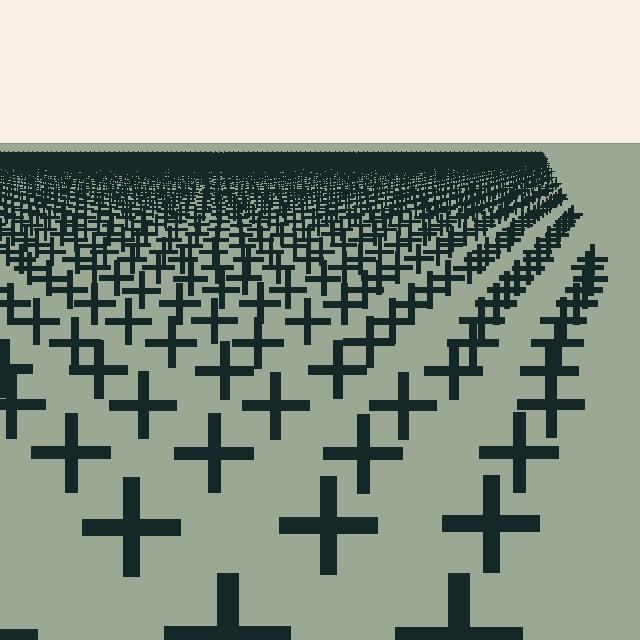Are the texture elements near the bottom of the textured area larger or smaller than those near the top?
Larger. Near the bottom, elements are closer to the viewer and appear at a bigger on-screen size.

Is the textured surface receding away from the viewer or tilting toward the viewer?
The surface is receding away from the viewer. Texture elements get smaller and denser toward the top.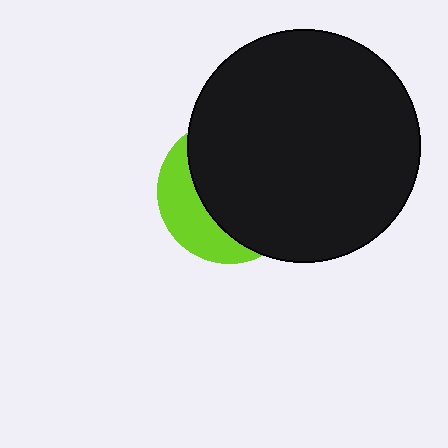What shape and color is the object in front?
The object in front is a black circle.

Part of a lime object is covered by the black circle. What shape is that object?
It is a circle.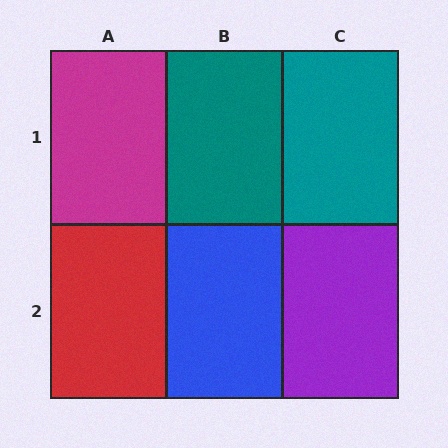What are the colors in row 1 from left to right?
Magenta, teal, teal.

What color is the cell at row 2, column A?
Red.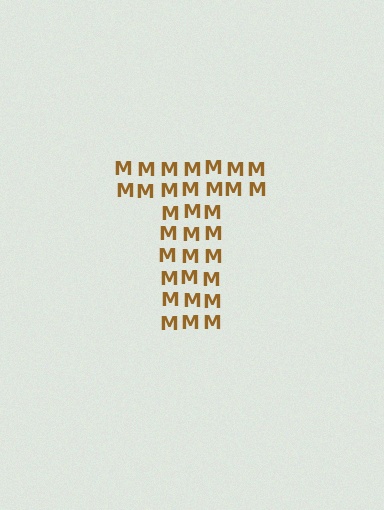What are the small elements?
The small elements are letter M's.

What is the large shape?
The large shape is the letter T.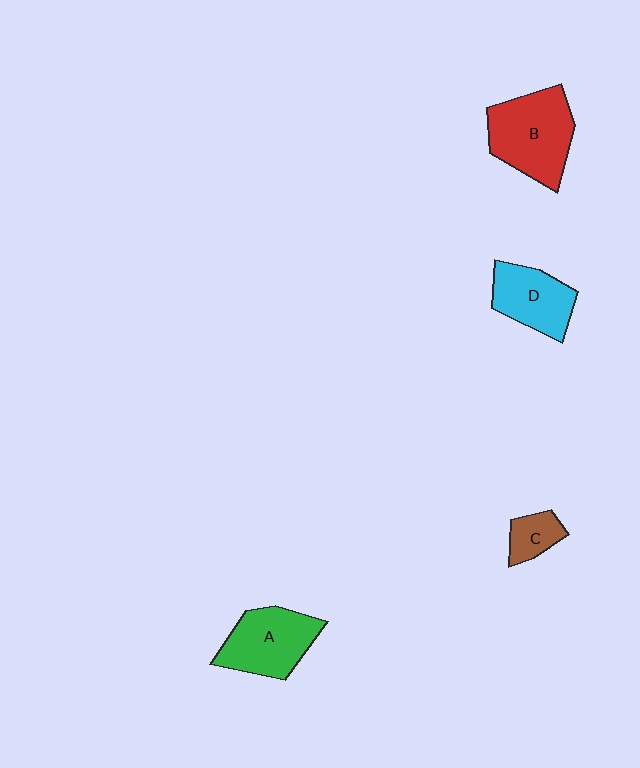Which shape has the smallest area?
Shape C (brown).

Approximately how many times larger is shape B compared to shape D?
Approximately 1.4 times.